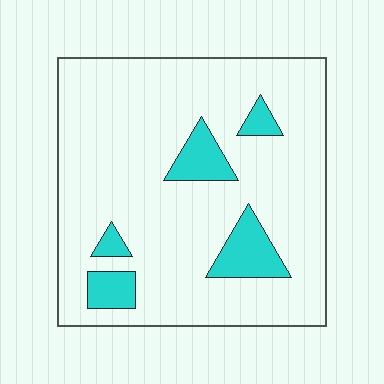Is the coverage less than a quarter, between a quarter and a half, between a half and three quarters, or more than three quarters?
Less than a quarter.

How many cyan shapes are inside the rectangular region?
5.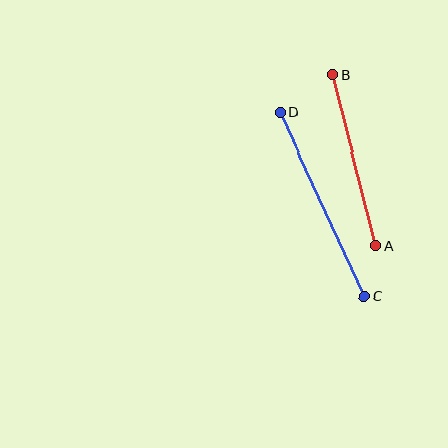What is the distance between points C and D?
The distance is approximately 202 pixels.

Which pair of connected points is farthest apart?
Points C and D are farthest apart.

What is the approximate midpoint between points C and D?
The midpoint is at approximately (322, 205) pixels.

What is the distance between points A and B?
The distance is approximately 176 pixels.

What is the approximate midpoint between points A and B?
The midpoint is at approximately (354, 160) pixels.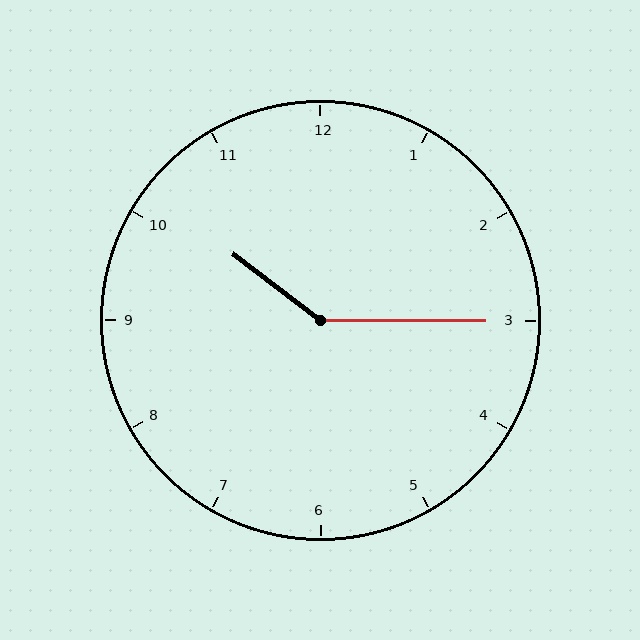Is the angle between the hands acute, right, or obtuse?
It is obtuse.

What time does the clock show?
10:15.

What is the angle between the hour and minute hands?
Approximately 142 degrees.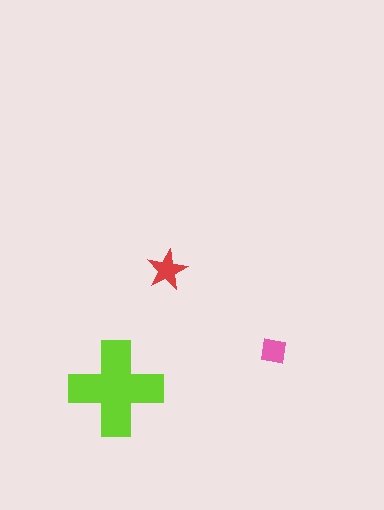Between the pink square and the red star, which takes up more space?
The red star.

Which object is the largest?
The lime cross.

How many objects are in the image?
There are 3 objects in the image.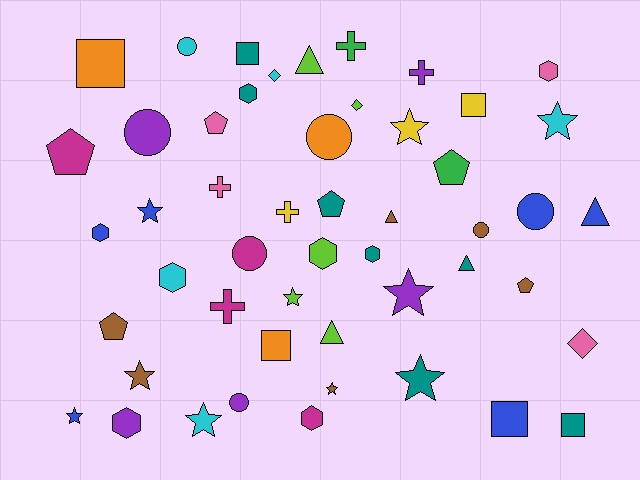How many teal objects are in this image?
There are 7 teal objects.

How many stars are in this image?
There are 10 stars.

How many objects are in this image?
There are 50 objects.